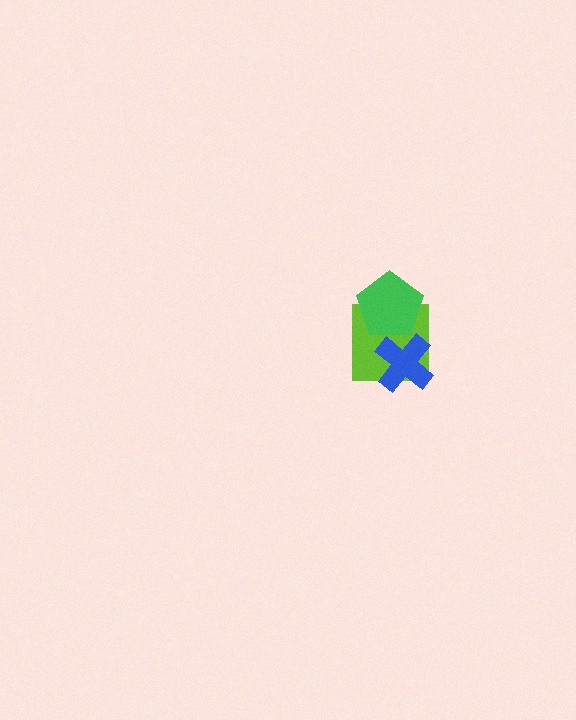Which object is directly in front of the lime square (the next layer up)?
The blue cross is directly in front of the lime square.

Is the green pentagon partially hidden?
No, no other shape covers it.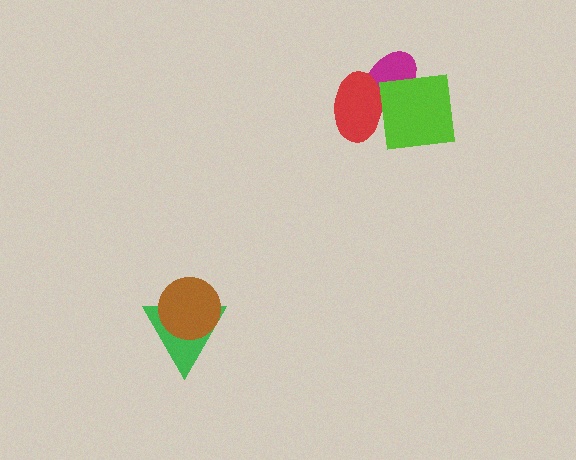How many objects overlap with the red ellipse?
2 objects overlap with the red ellipse.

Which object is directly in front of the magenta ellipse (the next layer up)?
The red ellipse is directly in front of the magenta ellipse.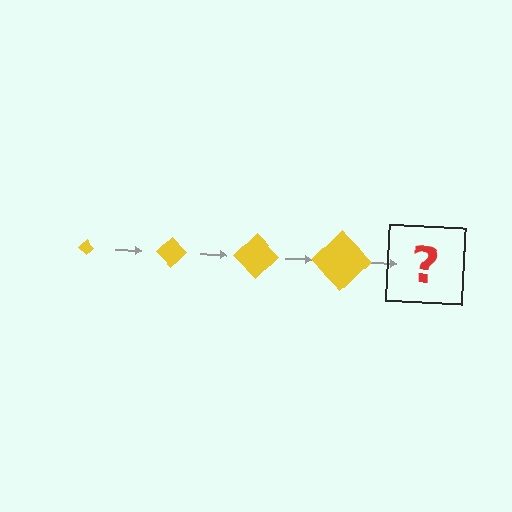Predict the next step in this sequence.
The next step is a yellow diamond, larger than the previous one.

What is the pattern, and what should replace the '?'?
The pattern is that the diamond gets progressively larger each step. The '?' should be a yellow diamond, larger than the previous one.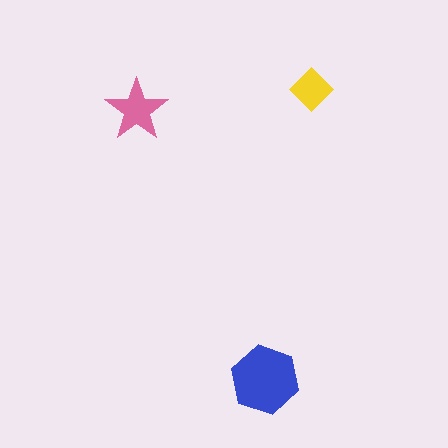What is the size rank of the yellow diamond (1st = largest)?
3rd.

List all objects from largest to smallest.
The blue hexagon, the pink star, the yellow diamond.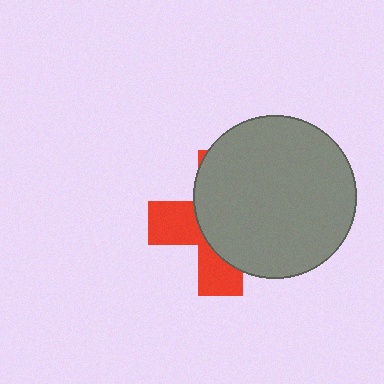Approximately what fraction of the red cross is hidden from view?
Roughly 63% of the red cross is hidden behind the gray circle.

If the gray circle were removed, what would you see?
You would see the complete red cross.